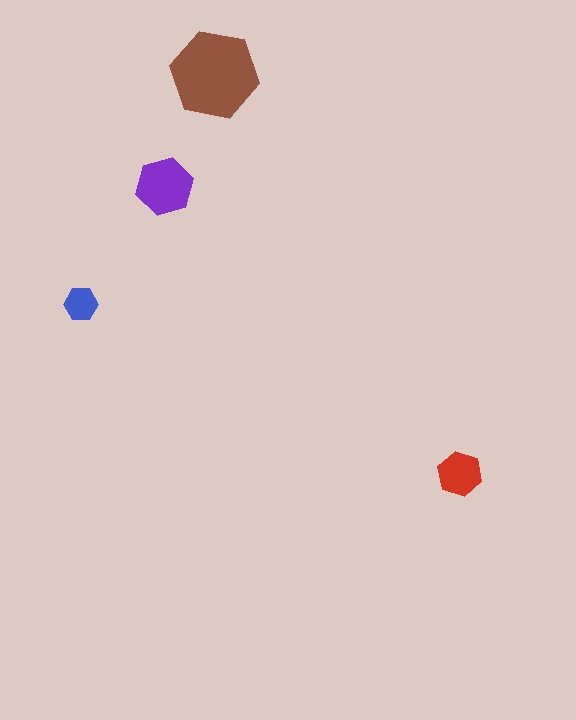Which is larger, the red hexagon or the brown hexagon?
The brown one.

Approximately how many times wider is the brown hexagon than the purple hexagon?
About 1.5 times wider.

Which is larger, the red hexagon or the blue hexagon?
The red one.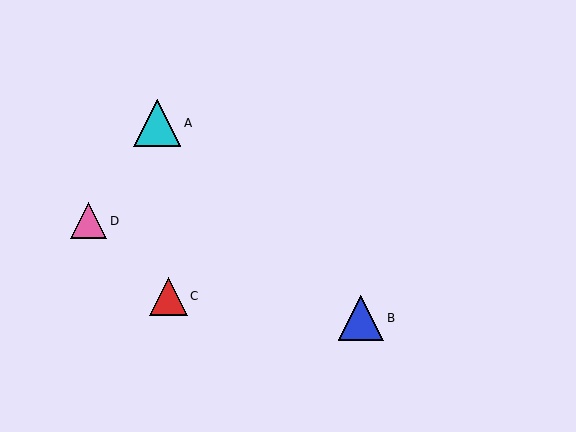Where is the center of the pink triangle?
The center of the pink triangle is at (89, 221).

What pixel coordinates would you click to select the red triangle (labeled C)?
Click at (168, 296) to select the red triangle C.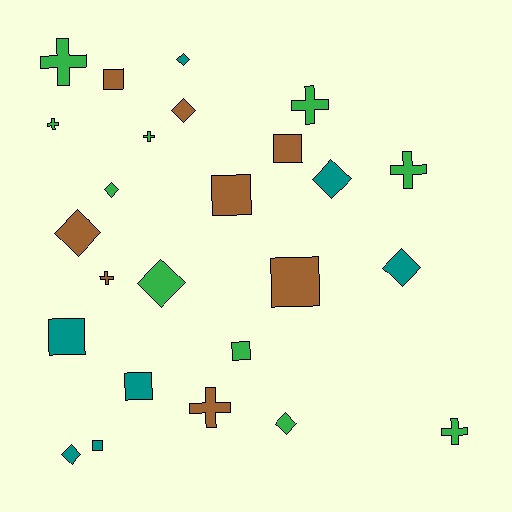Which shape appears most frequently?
Diamond, with 9 objects.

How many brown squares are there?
There are 4 brown squares.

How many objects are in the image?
There are 25 objects.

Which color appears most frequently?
Green, with 10 objects.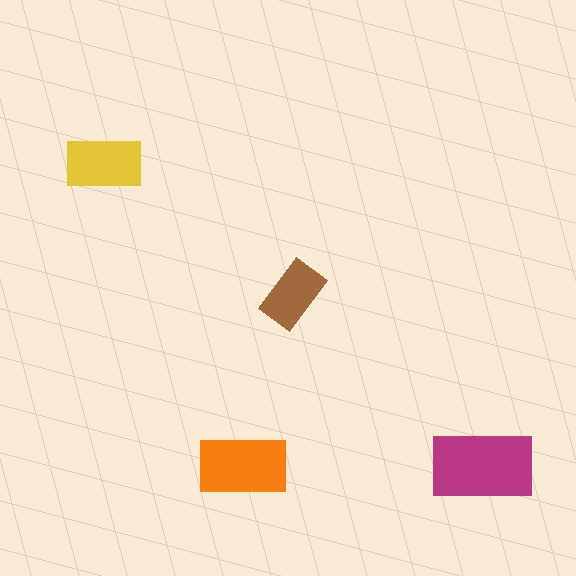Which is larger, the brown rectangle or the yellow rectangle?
The yellow one.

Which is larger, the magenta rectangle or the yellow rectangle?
The magenta one.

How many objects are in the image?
There are 4 objects in the image.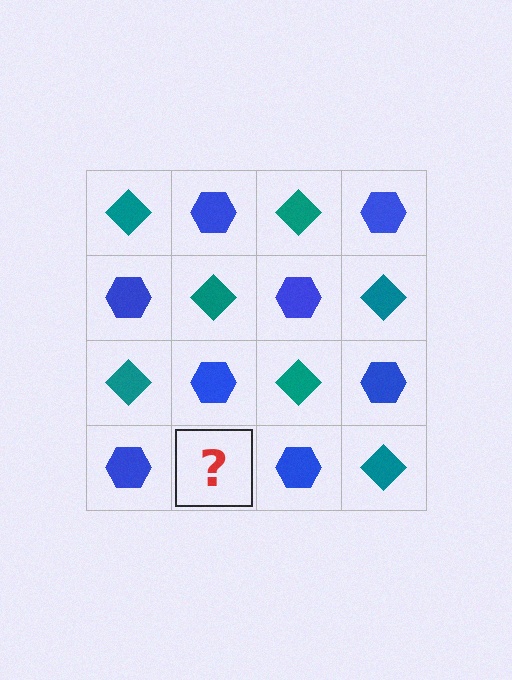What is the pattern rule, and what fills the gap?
The rule is that it alternates teal diamond and blue hexagon in a checkerboard pattern. The gap should be filled with a teal diamond.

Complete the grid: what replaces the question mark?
The question mark should be replaced with a teal diamond.